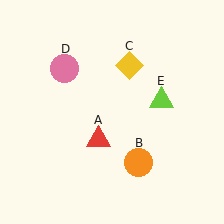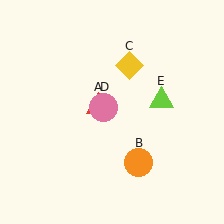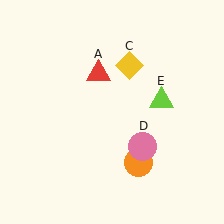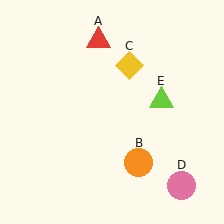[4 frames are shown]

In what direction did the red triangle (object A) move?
The red triangle (object A) moved up.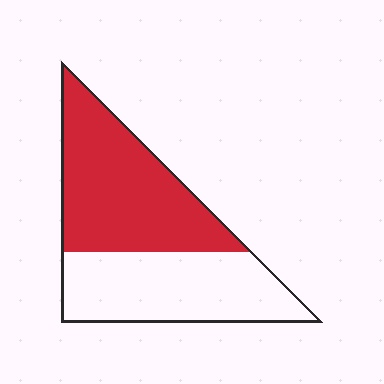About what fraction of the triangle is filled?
About one half (1/2).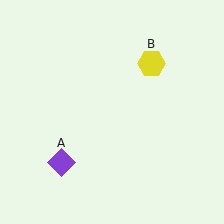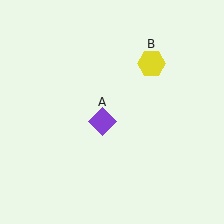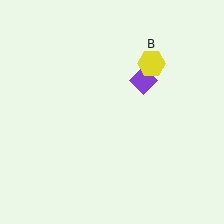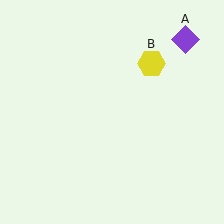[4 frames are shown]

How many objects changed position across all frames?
1 object changed position: purple diamond (object A).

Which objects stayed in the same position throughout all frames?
Yellow hexagon (object B) remained stationary.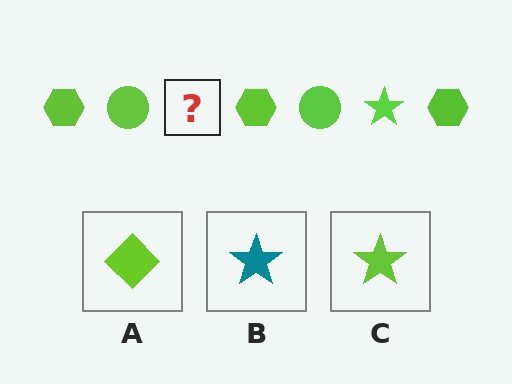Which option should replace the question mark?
Option C.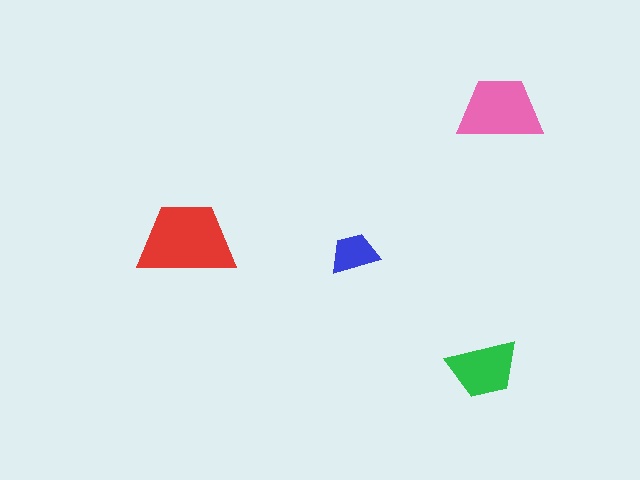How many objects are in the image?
There are 4 objects in the image.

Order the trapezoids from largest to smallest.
the red one, the pink one, the green one, the blue one.